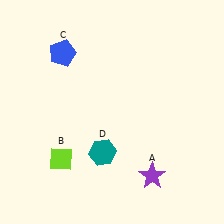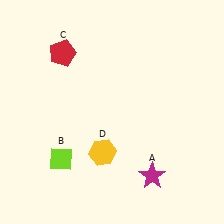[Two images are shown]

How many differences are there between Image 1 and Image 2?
There are 3 differences between the two images.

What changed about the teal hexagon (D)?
In Image 1, D is teal. In Image 2, it changed to yellow.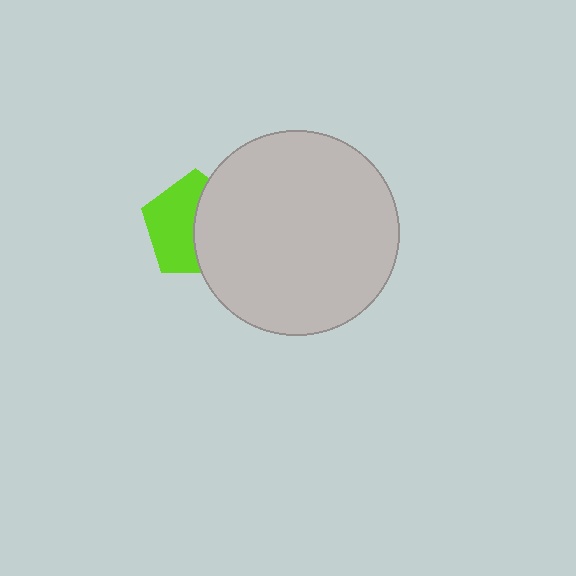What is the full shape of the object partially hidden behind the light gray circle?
The partially hidden object is a lime pentagon.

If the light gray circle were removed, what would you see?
You would see the complete lime pentagon.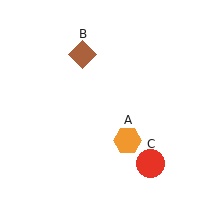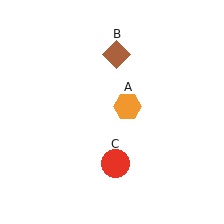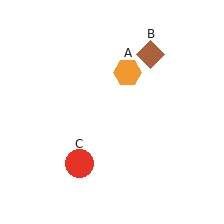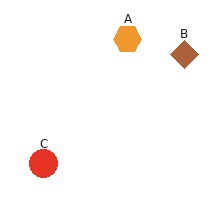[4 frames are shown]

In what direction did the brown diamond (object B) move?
The brown diamond (object B) moved right.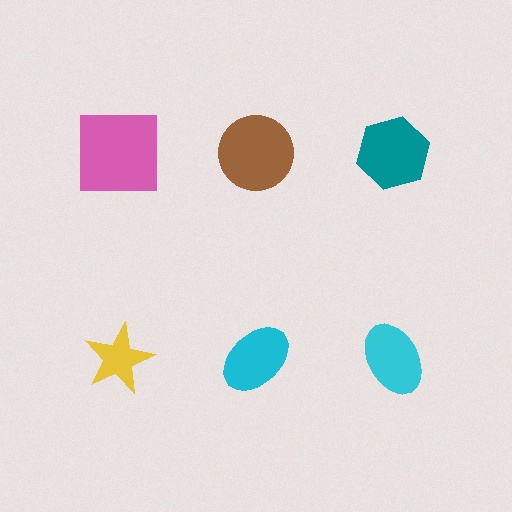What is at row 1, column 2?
A brown circle.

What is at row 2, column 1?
A yellow star.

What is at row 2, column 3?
A cyan ellipse.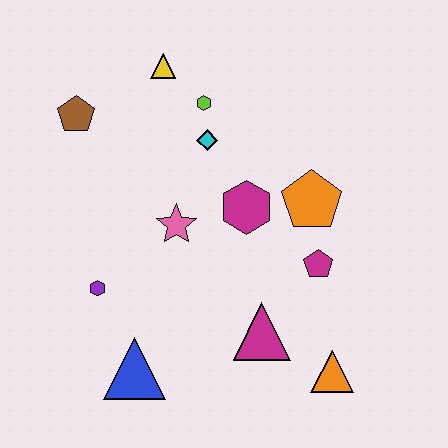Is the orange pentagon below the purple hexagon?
No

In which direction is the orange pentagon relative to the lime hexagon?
The orange pentagon is to the right of the lime hexagon.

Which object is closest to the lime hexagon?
The cyan diamond is closest to the lime hexagon.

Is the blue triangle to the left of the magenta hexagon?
Yes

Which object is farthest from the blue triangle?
The yellow triangle is farthest from the blue triangle.